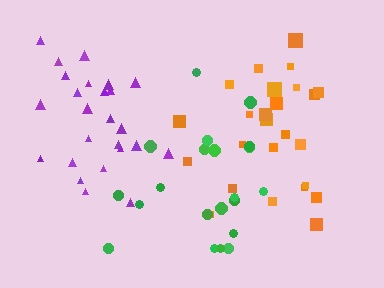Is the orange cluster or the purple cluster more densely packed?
Purple.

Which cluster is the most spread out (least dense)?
Green.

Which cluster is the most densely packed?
Purple.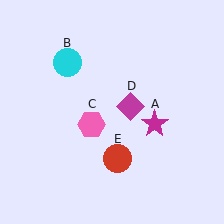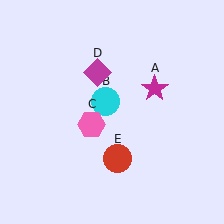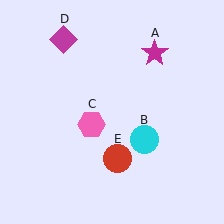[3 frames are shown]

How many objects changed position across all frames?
3 objects changed position: magenta star (object A), cyan circle (object B), magenta diamond (object D).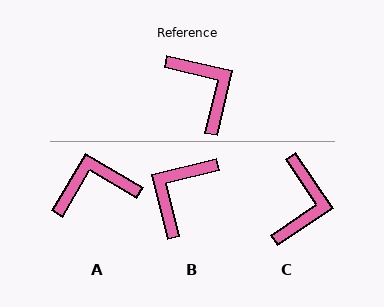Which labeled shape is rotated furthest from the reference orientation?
B, about 117 degrees away.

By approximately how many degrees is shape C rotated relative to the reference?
Approximately 43 degrees clockwise.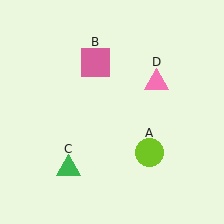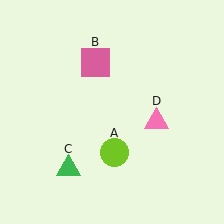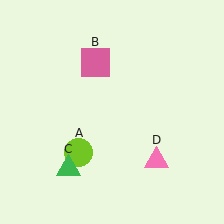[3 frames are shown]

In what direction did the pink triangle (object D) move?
The pink triangle (object D) moved down.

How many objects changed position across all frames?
2 objects changed position: lime circle (object A), pink triangle (object D).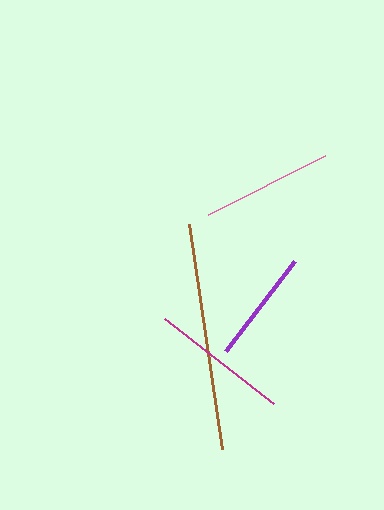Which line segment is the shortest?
The purple line is the shortest at approximately 114 pixels.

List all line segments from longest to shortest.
From longest to shortest: brown, magenta, pink, purple.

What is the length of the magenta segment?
The magenta segment is approximately 139 pixels long.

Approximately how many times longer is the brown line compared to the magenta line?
The brown line is approximately 1.6 times the length of the magenta line.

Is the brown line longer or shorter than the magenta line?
The brown line is longer than the magenta line.